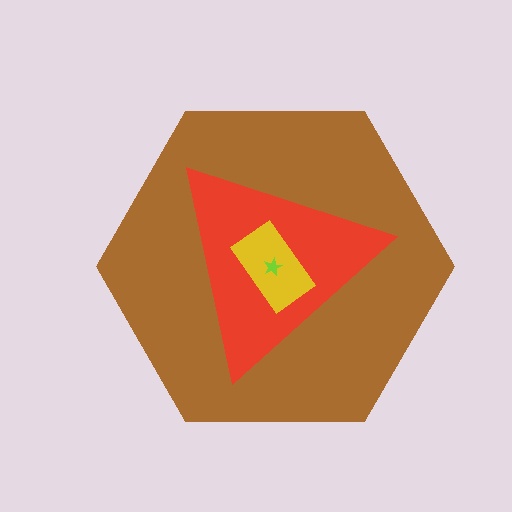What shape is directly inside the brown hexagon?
The red triangle.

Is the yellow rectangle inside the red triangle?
Yes.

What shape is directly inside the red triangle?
The yellow rectangle.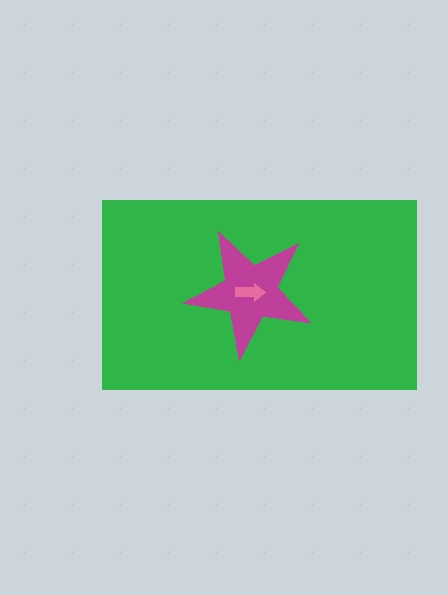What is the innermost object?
The pink arrow.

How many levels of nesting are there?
3.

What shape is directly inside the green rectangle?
The magenta star.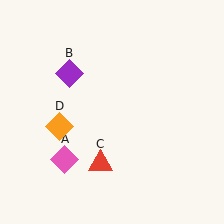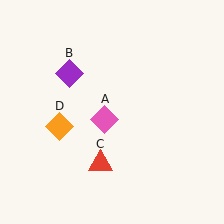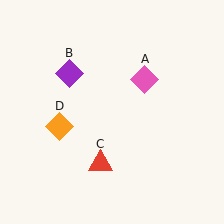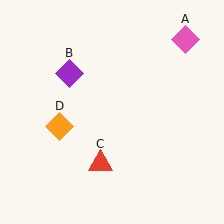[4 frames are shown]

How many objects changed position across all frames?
1 object changed position: pink diamond (object A).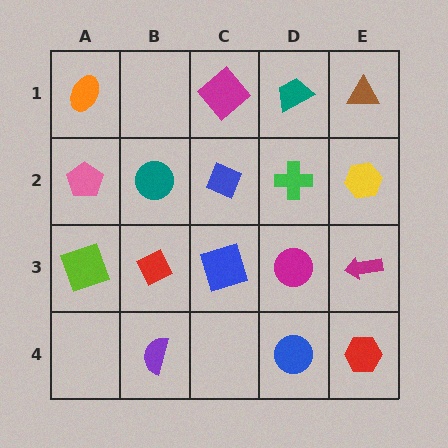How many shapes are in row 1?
4 shapes.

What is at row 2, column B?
A teal circle.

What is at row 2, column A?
A pink pentagon.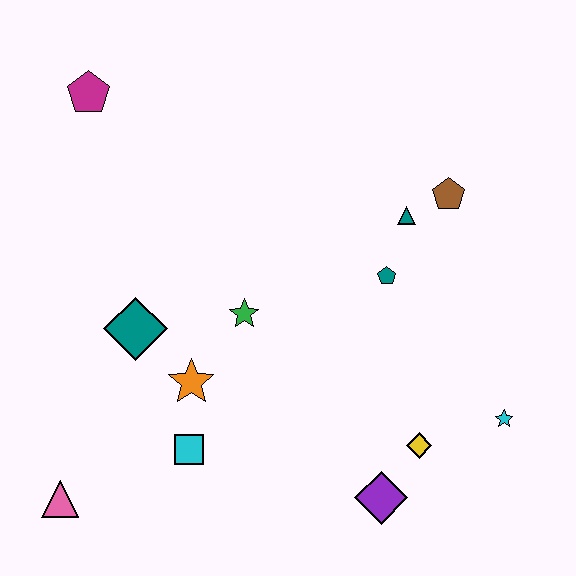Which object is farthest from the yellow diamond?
The magenta pentagon is farthest from the yellow diamond.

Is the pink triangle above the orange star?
No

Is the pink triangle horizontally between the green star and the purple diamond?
No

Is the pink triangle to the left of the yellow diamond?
Yes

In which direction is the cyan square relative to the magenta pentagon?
The cyan square is below the magenta pentagon.